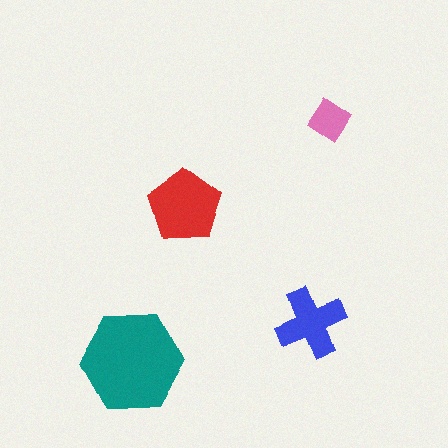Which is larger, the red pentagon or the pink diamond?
The red pentagon.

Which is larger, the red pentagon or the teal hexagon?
The teal hexagon.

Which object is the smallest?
The pink diamond.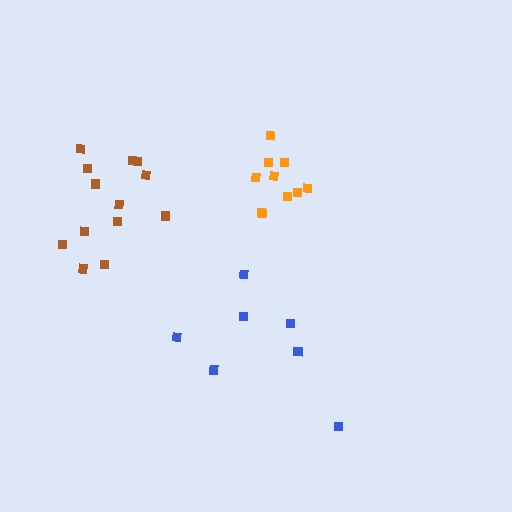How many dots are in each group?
Group 1: 7 dots, Group 2: 13 dots, Group 3: 10 dots (30 total).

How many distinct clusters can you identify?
There are 3 distinct clusters.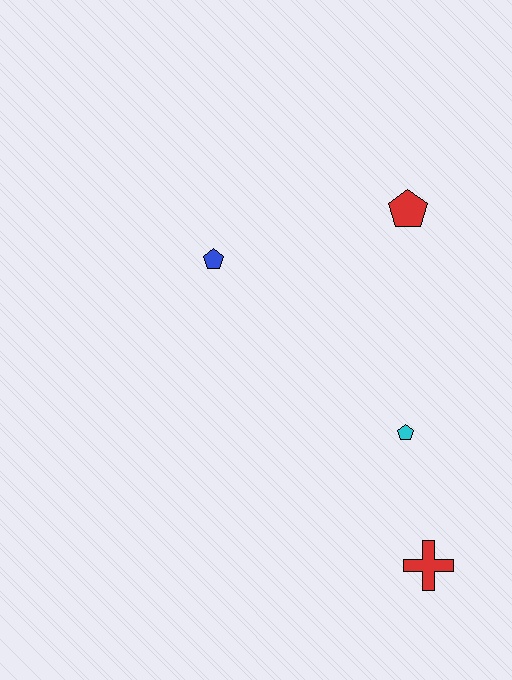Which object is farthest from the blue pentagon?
The red cross is farthest from the blue pentagon.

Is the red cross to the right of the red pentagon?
Yes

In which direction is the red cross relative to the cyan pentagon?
The red cross is below the cyan pentagon.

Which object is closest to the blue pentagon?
The red pentagon is closest to the blue pentagon.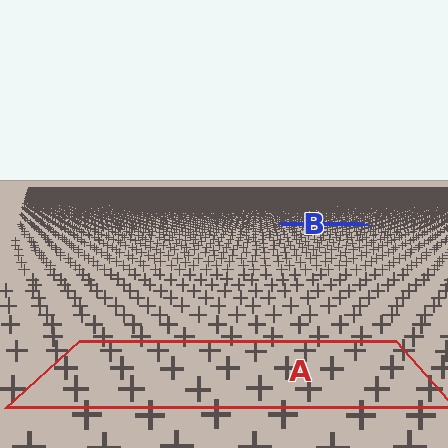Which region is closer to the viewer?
Region A is closer. The texture elements there are larger and more spread out.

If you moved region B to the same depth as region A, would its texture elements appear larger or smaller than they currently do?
They would appear larger. At a closer depth, the same texture elements are projected at a bigger on-screen size.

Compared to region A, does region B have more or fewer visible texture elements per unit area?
Region B has more texture elements per unit area — they are packed more densely because it is farther away.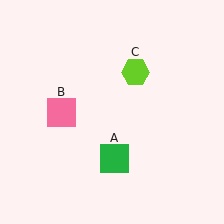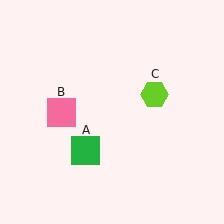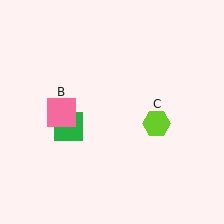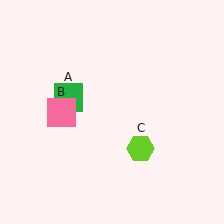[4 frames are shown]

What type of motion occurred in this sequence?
The green square (object A), lime hexagon (object C) rotated clockwise around the center of the scene.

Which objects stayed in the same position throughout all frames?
Pink square (object B) remained stationary.